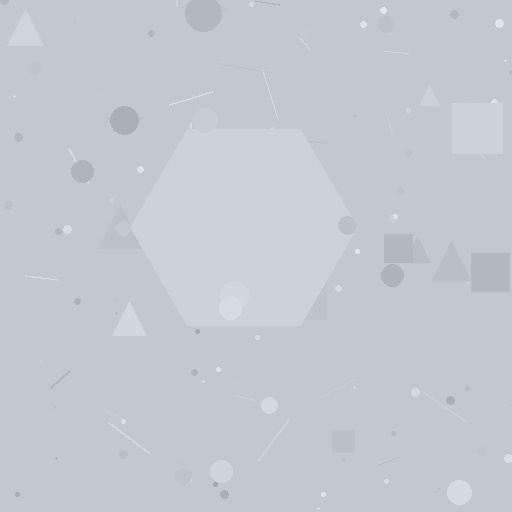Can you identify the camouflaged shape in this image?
The camouflaged shape is a hexagon.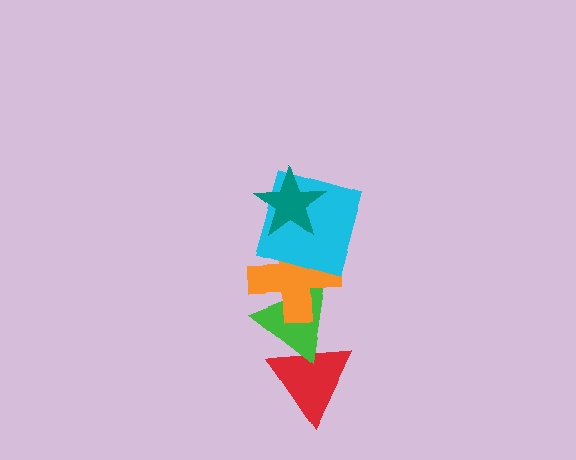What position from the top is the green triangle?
The green triangle is 4th from the top.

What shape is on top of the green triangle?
The orange cross is on top of the green triangle.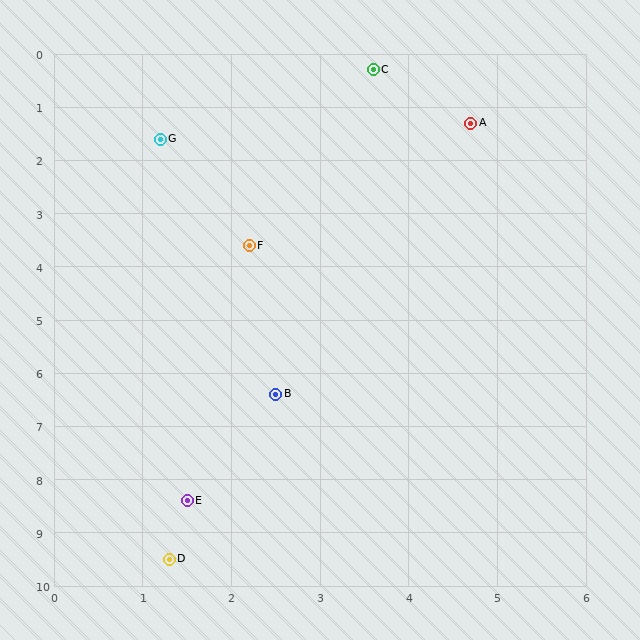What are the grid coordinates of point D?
Point D is at approximately (1.3, 9.5).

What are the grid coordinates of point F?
Point F is at approximately (2.2, 3.6).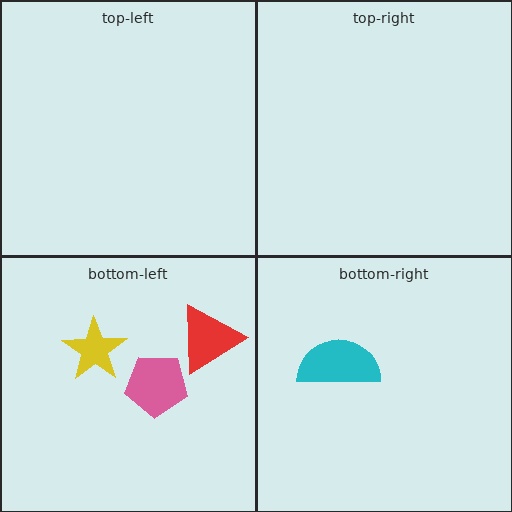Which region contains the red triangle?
The bottom-left region.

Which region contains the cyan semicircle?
The bottom-right region.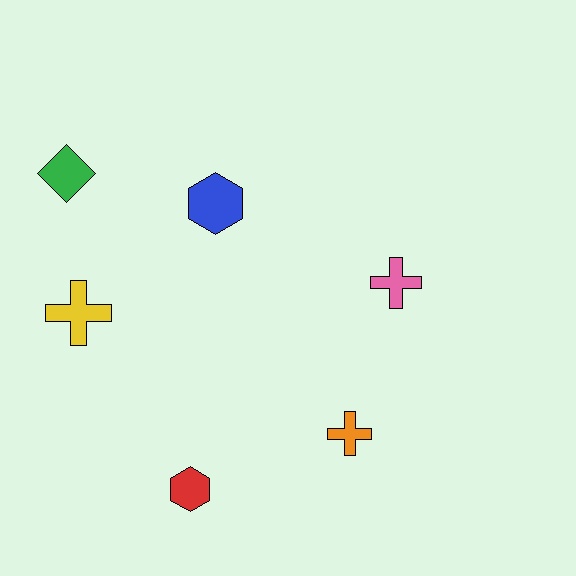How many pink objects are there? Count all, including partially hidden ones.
There is 1 pink object.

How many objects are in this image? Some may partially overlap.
There are 6 objects.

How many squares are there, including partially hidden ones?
There are no squares.